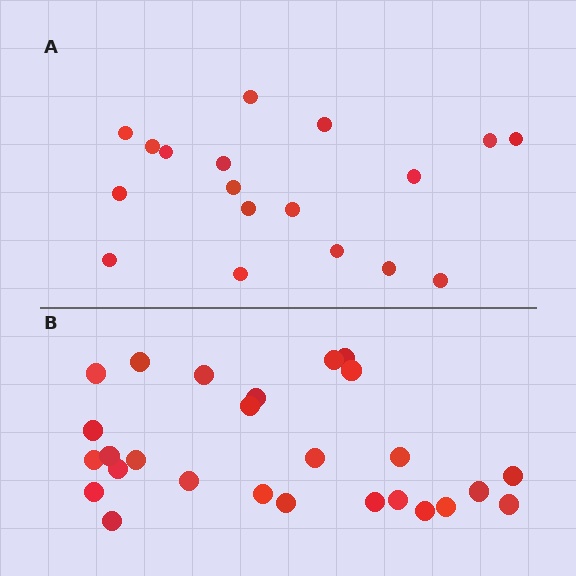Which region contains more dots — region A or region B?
Region B (the bottom region) has more dots.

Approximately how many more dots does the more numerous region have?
Region B has roughly 8 or so more dots than region A.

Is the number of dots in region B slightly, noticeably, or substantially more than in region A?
Region B has substantially more. The ratio is roughly 1.5 to 1.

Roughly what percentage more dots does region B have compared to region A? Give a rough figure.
About 50% more.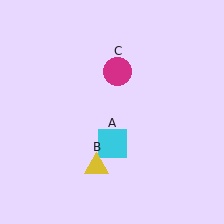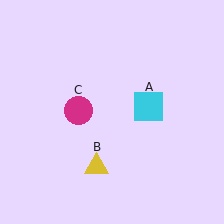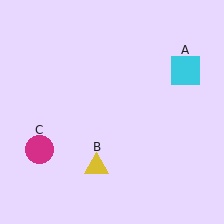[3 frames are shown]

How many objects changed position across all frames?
2 objects changed position: cyan square (object A), magenta circle (object C).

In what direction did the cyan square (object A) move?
The cyan square (object A) moved up and to the right.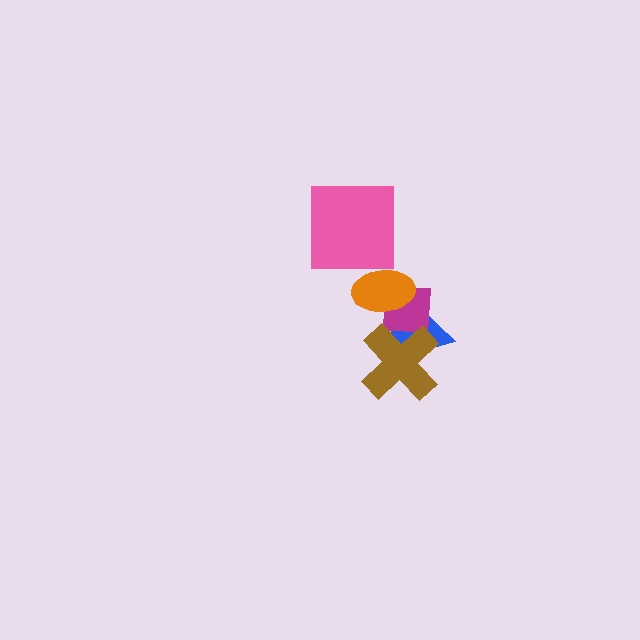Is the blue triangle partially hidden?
Yes, it is partially covered by another shape.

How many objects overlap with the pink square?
0 objects overlap with the pink square.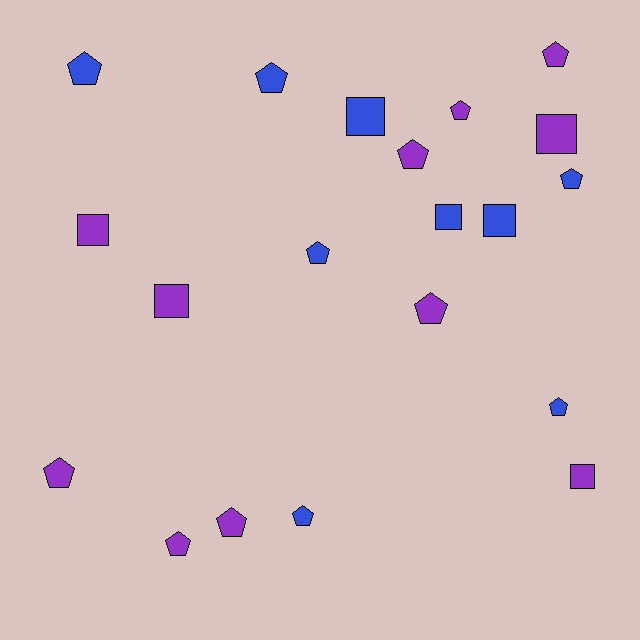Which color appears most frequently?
Purple, with 11 objects.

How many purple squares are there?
There are 4 purple squares.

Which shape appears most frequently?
Pentagon, with 13 objects.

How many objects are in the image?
There are 20 objects.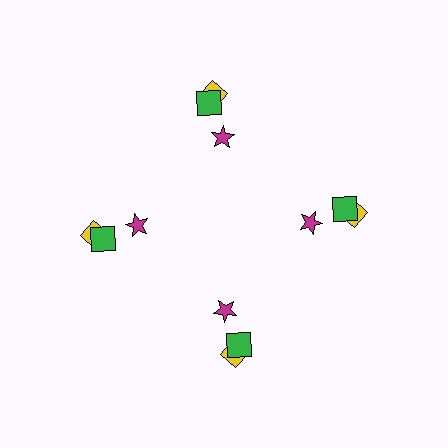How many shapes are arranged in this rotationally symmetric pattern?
There are 12 shapes, arranged in 4 groups of 3.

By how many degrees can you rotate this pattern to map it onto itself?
The pattern maps onto itself every 90 degrees of rotation.